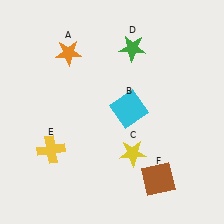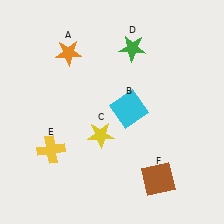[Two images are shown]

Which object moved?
The yellow star (C) moved left.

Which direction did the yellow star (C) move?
The yellow star (C) moved left.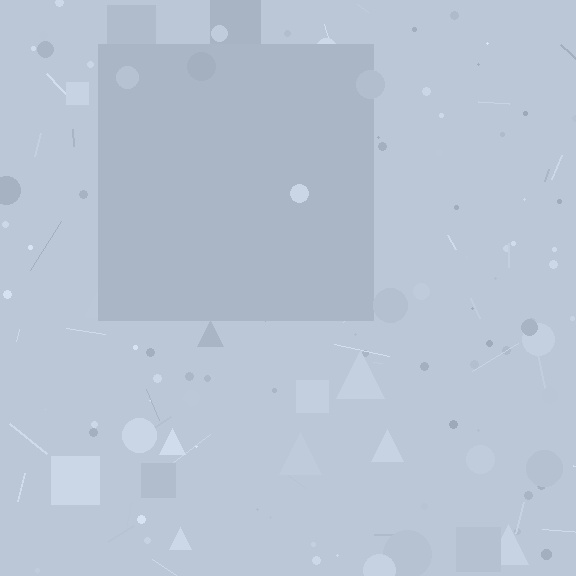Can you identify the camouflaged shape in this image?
The camouflaged shape is a square.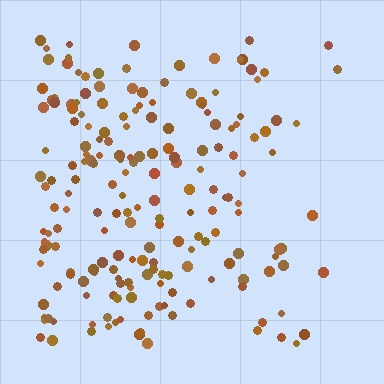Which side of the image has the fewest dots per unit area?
The right.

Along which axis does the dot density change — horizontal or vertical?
Horizontal.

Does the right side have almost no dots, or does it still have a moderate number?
Still a moderate number, just noticeably fewer than the left.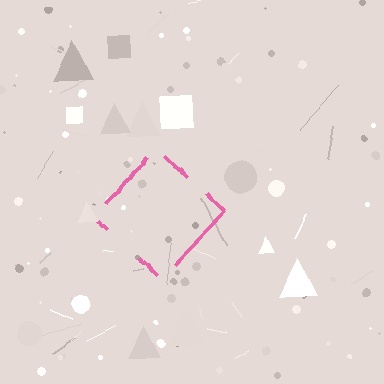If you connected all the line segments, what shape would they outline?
They would outline a diamond.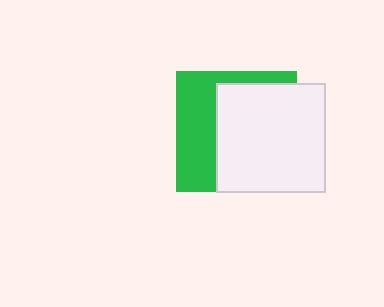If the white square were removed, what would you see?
You would see the complete green square.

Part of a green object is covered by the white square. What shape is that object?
It is a square.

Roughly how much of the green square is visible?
A small part of it is visible (roughly 40%).